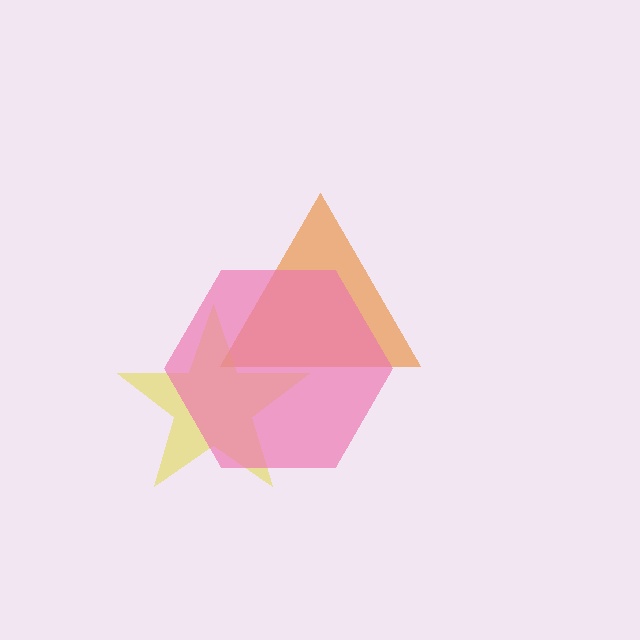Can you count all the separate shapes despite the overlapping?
Yes, there are 3 separate shapes.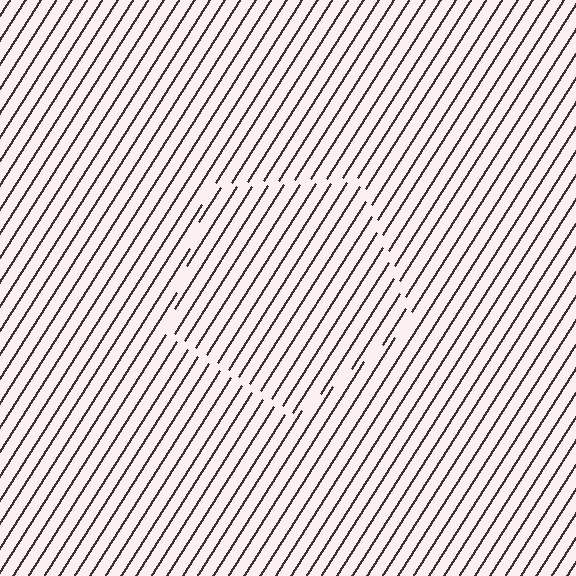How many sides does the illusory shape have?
5 sides — the line-ends trace a pentagon.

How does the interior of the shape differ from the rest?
The interior of the shape contains the same grating, shifted by half a period — the contour is defined by the phase discontinuity where line-ends from the inner and outer gratings abut.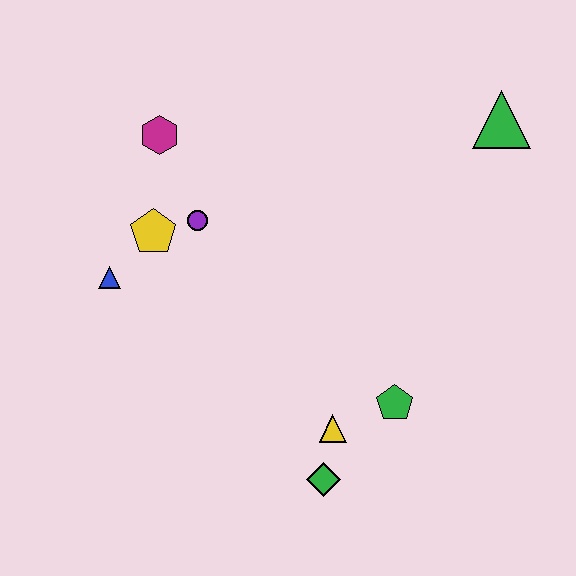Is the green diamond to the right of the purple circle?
Yes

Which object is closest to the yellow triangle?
The green diamond is closest to the yellow triangle.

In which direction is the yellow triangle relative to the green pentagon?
The yellow triangle is to the left of the green pentagon.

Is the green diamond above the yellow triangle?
No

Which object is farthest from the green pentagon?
The magenta hexagon is farthest from the green pentagon.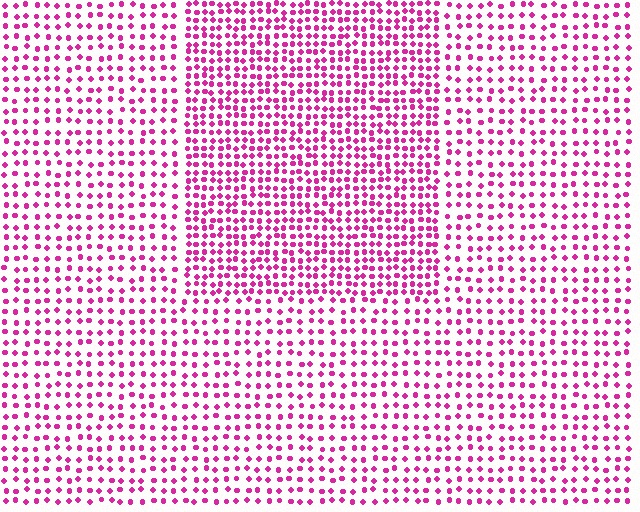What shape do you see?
I see a rectangle.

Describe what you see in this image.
The image contains small magenta elements arranged at two different densities. A rectangle-shaped region is visible where the elements are more densely packed than the surrounding area.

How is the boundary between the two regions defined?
The boundary is defined by a change in element density (approximately 1.7x ratio). All elements are the same color, size, and shape.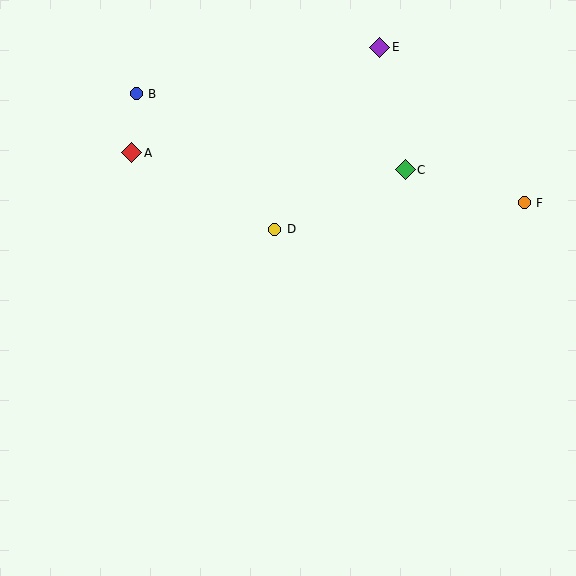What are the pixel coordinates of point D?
Point D is at (275, 229).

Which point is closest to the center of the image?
Point D at (275, 229) is closest to the center.